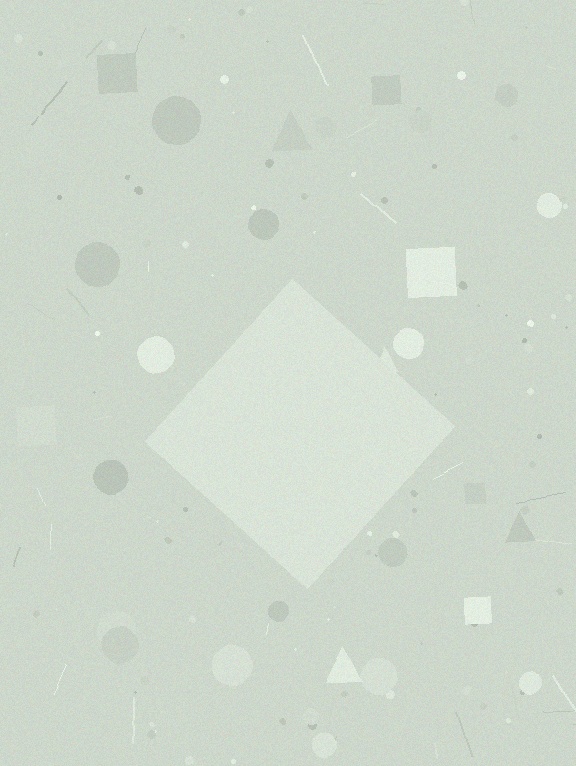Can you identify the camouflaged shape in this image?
The camouflaged shape is a diamond.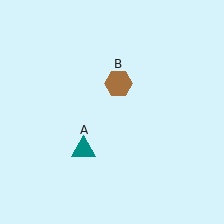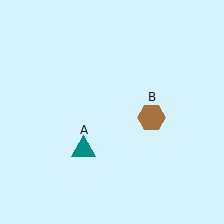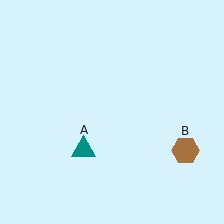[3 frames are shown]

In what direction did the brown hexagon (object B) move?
The brown hexagon (object B) moved down and to the right.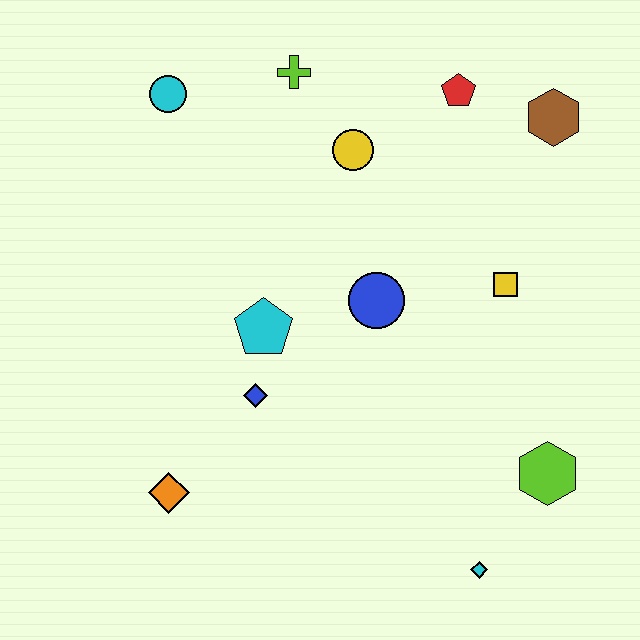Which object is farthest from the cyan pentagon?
The brown hexagon is farthest from the cyan pentagon.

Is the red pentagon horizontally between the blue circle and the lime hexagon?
Yes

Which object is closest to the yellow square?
The blue circle is closest to the yellow square.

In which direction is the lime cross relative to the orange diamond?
The lime cross is above the orange diamond.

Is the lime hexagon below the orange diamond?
No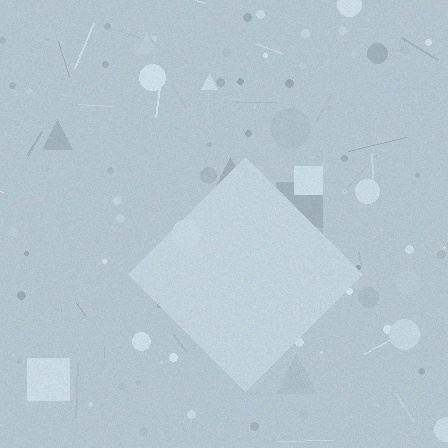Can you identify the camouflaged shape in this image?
The camouflaged shape is a diamond.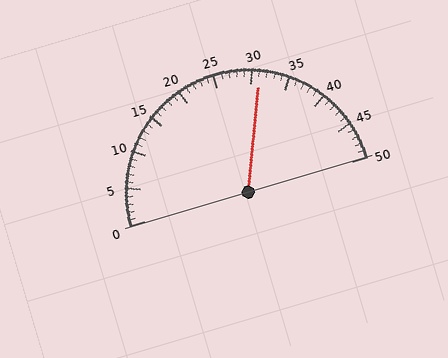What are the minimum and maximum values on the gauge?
The gauge ranges from 0 to 50.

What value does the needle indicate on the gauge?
The needle indicates approximately 31.